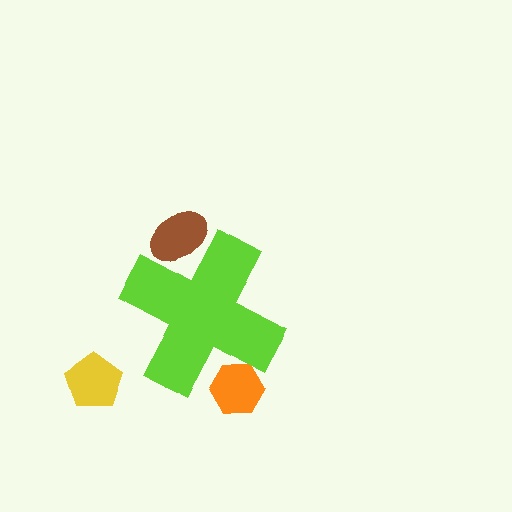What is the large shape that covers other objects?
A lime cross.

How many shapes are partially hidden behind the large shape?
2 shapes are partially hidden.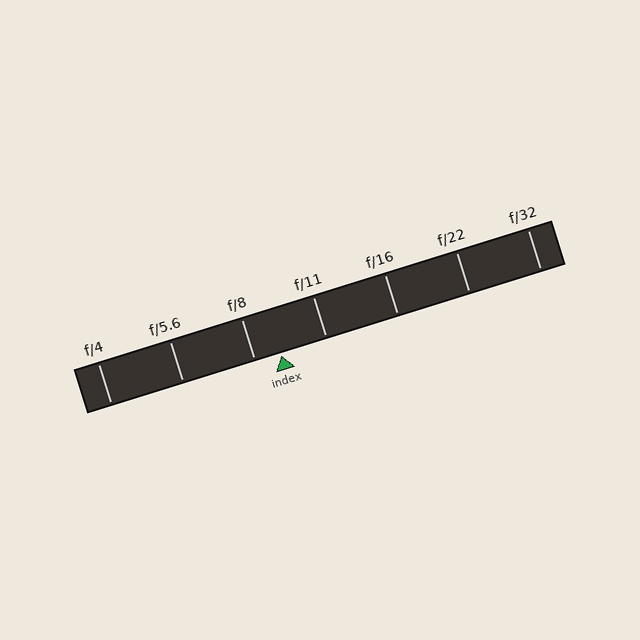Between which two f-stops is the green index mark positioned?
The index mark is between f/8 and f/11.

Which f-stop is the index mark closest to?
The index mark is closest to f/8.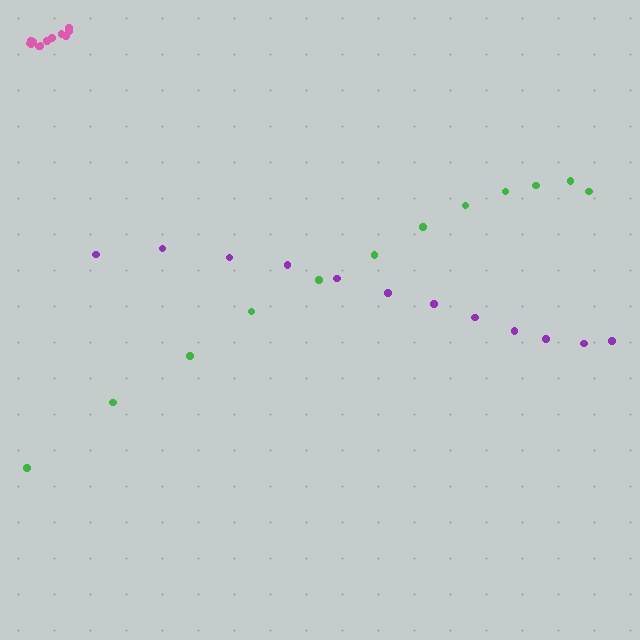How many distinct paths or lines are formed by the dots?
There are 3 distinct paths.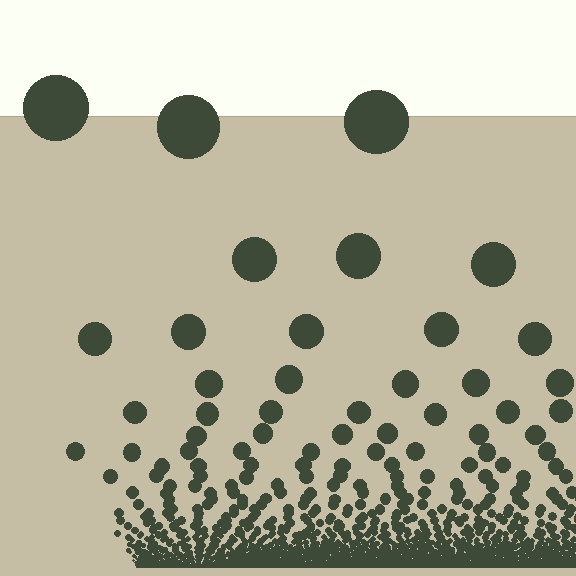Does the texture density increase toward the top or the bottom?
Density increases toward the bottom.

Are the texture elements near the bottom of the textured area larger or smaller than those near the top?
Smaller. The gradient is inverted — elements near the bottom are smaller and denser.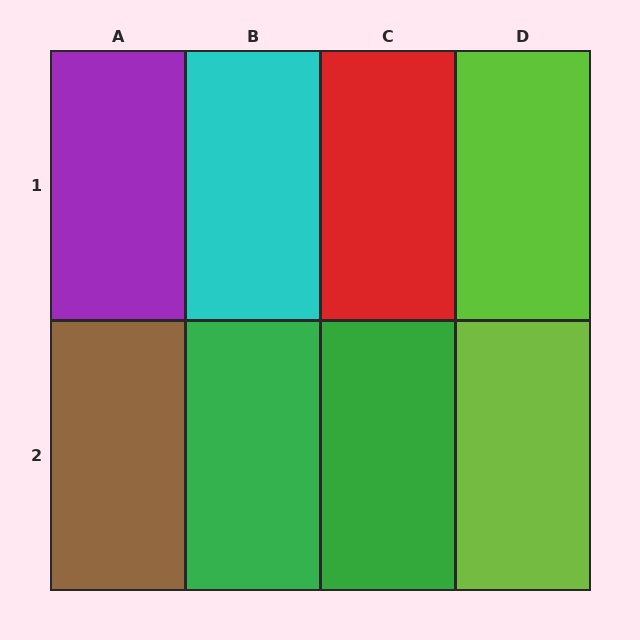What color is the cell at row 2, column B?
Green.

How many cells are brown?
1 cell is brown.